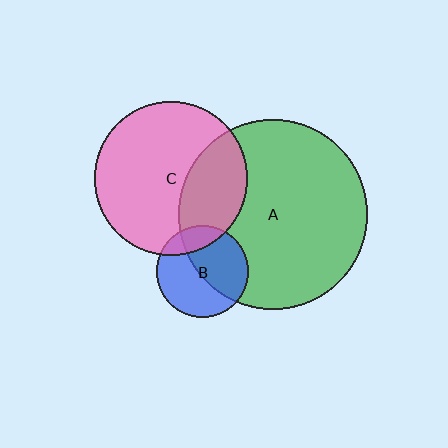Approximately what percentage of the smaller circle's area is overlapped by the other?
Approximately 15%.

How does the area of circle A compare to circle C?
Approximately 1.5 times.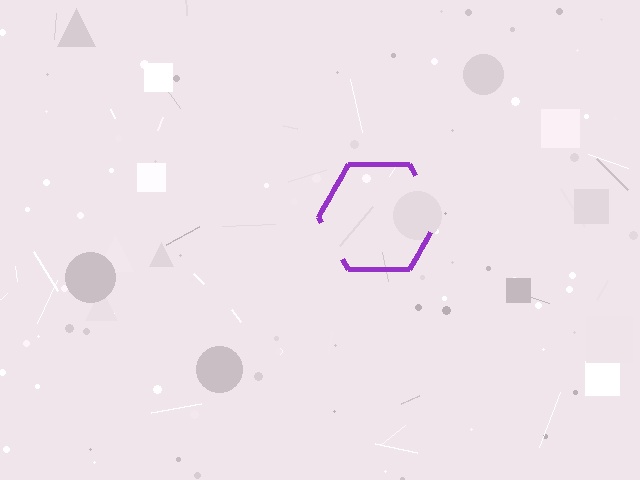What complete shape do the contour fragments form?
The contour fragments form a hexagon.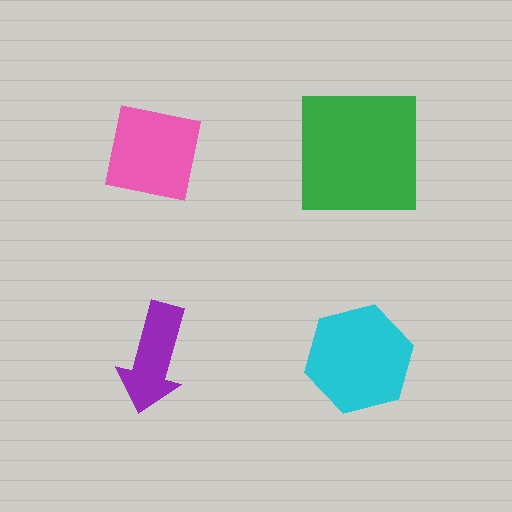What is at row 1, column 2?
A green square.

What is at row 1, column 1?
A pink square.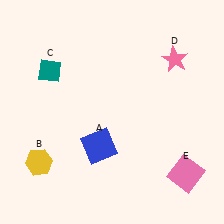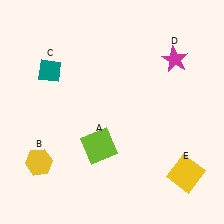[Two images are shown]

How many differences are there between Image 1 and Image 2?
There are 3 differences between the two images.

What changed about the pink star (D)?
In Image 1, D is pink. In Image 2, it changed to magenta.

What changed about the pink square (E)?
In Image 1, E is pink. In Image 2, it changed to yellow.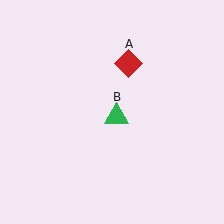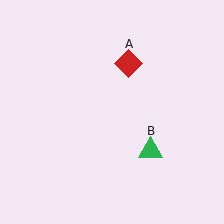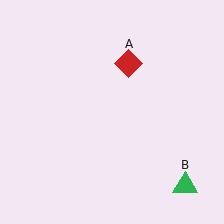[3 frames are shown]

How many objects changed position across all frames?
1 object changed position: green triangle (object B).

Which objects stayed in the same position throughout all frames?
Red diamond (object A) remained stationary.